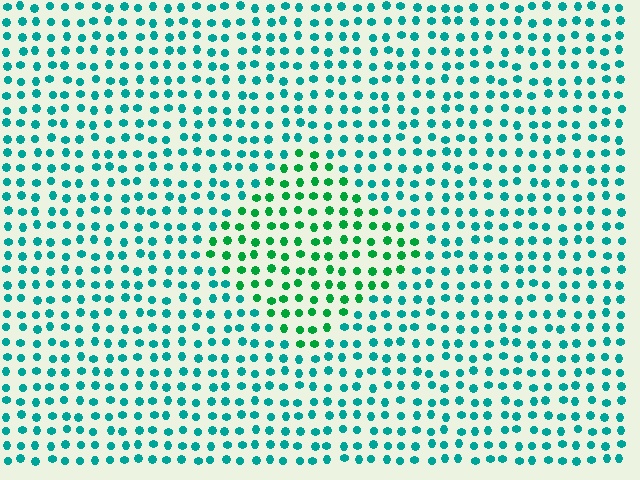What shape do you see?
I see a diamond.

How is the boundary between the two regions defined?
The boundary is defined purely by a slight shift in hue (about 35 degrees). Spacing, size, and orientation are identical on both sides.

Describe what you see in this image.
The image is filled with small teal elements in a uniform arrangement. A diamond-shaped region is visible where the elements are tinted to a slightly different hue, forming a subtle color boundary.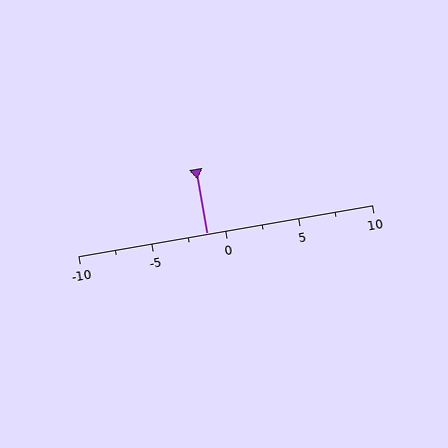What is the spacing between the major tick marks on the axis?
The major ticks are spaced 5 apart.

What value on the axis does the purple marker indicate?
The marker indicates approximately -1.2.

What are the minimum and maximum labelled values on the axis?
The axis runs from -10 to 10.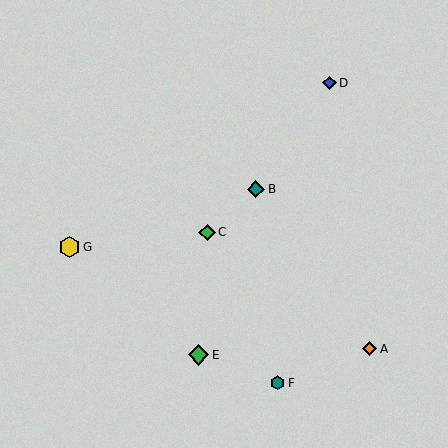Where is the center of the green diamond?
The center of the green diamond is at (198, 355).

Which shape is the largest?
The green diamond (labeled E) is the largest.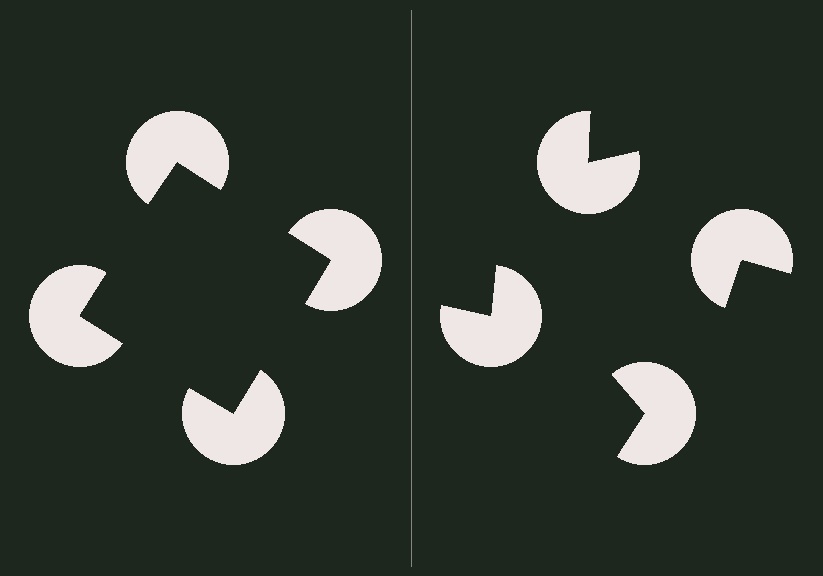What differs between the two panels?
The pac-man discs are positioned identically on both sides; only the wedge orientations differ. On the left they align to a square; on the right they are misaligned.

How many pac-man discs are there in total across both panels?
8 — 4 on each side.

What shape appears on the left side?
An illusory square.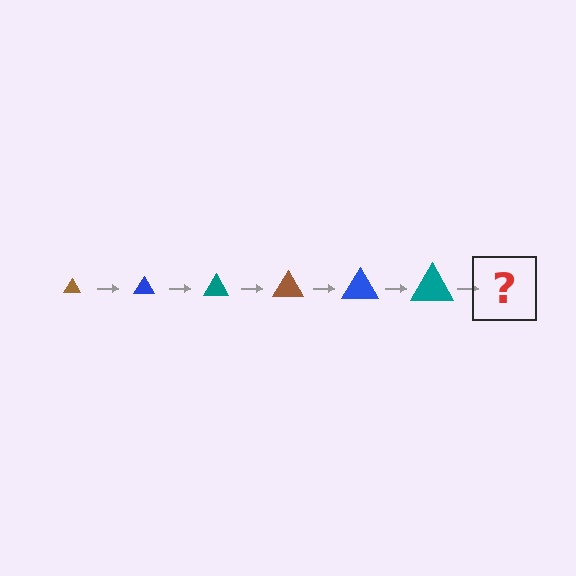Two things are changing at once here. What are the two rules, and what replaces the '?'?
The two rules are that the triangle grows larger each step and the color cycles through brown, blue, and teal. The '?' should be a brown triangle, larger than the previous one.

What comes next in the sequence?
The next element should be a brown triangle, larger than the previous one.